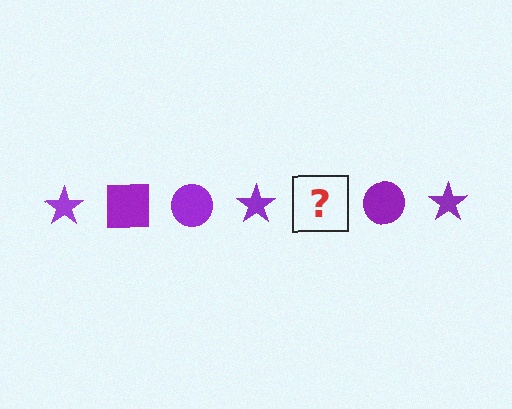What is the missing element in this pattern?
The missing element is a purple square.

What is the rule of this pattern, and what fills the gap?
The rule is that the pattern cycles through star, square, circle shapes in purple. The gap should be filled with a purple square.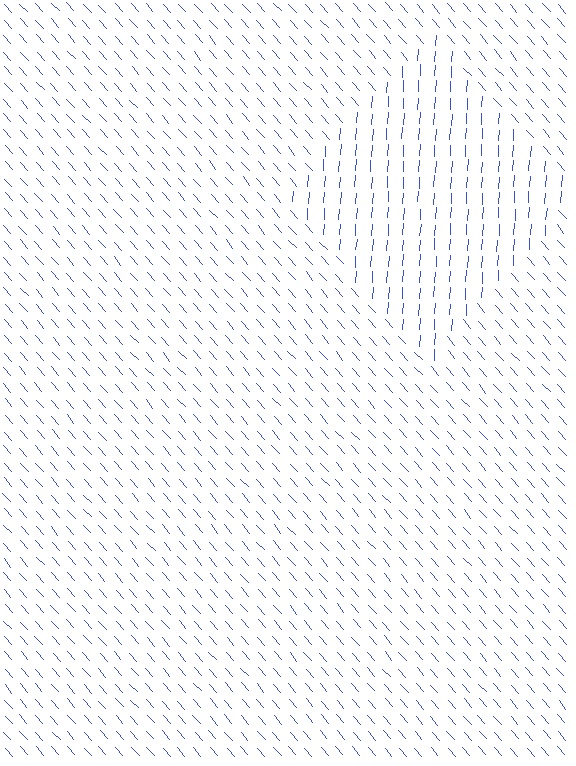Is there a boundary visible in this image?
Yes, there is a texture boundary formed by a change in line orientation.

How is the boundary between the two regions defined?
The boundary is defined purely by a change in line orientation (approximately 45 degrees difference). All lines are the same color and thickness.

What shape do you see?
I see a diamond.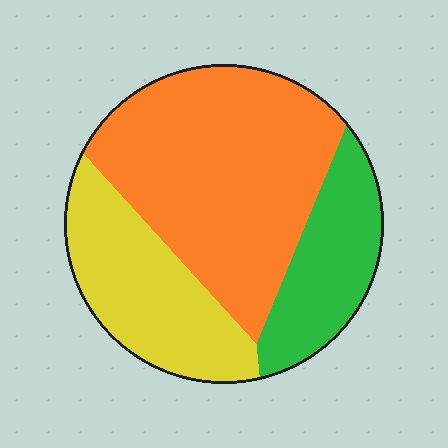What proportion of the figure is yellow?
Yellow covers around 25% of the figure.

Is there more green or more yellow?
Yellow.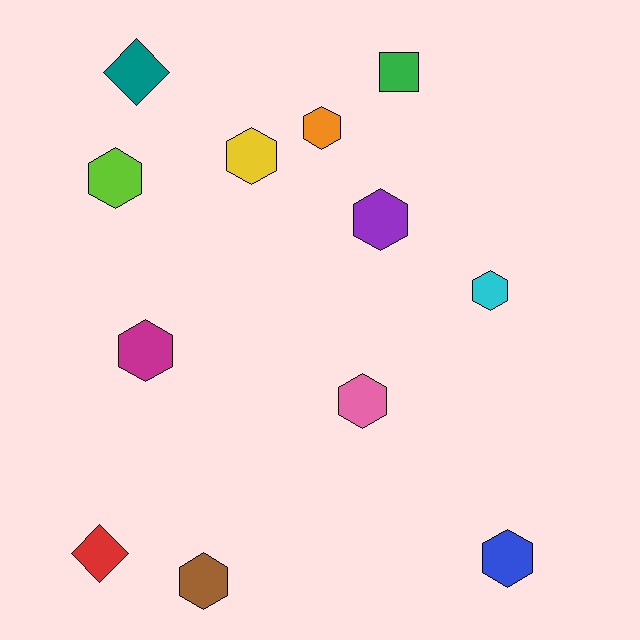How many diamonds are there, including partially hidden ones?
There are 2 diamonds.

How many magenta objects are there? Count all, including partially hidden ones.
There is 1 magenta object.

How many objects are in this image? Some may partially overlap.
There are 12 objects.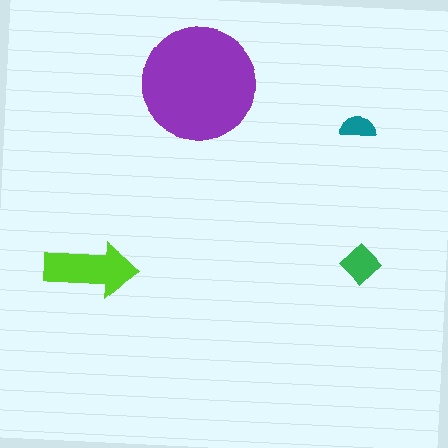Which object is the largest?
The purple circle.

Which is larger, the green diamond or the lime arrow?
The lime arrow.